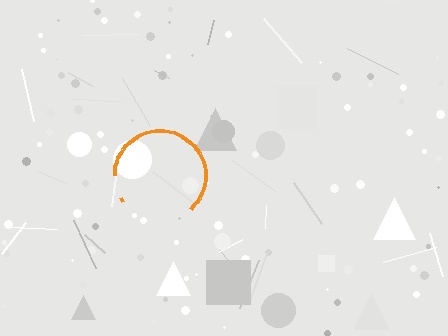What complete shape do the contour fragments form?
The contour fragments form a circle.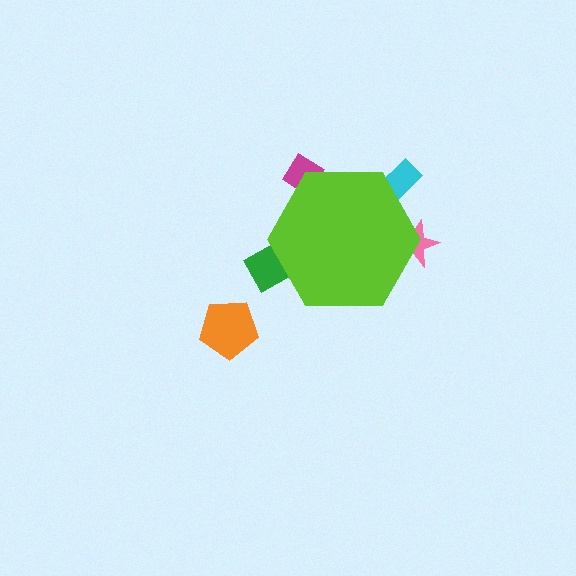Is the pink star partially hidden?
Yes, the pink star is partially hidden behind the lime hexagon.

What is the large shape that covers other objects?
A lime hexagon.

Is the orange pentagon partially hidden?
No, the orange pentagon is fully visible.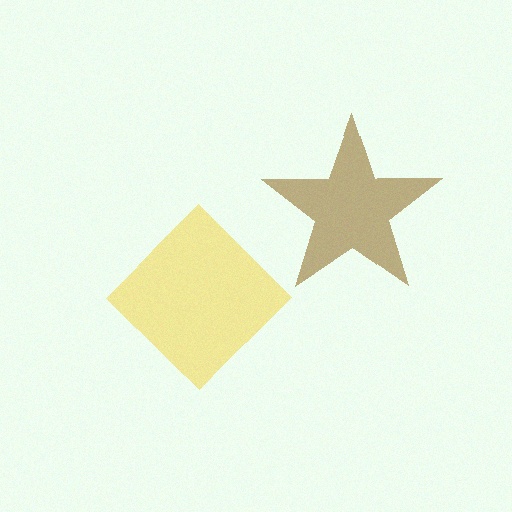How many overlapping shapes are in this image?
There are 2 overlapping shapes in the image.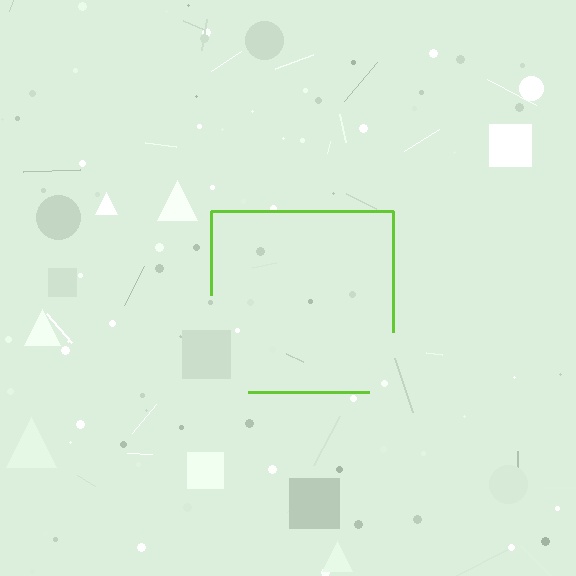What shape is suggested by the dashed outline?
The dashed outline suggests a square.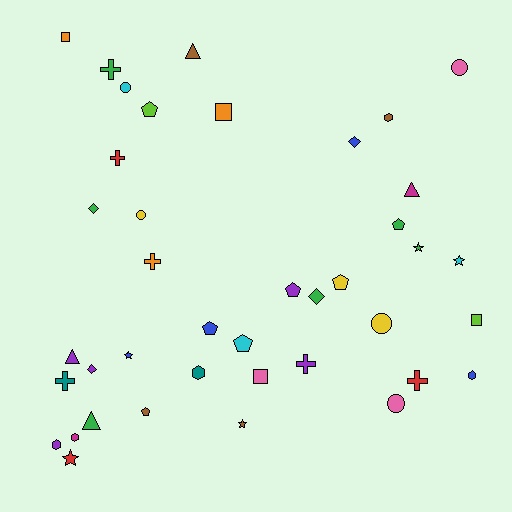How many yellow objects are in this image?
There are 3 yellow objects.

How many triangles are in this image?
There are 4 triangles.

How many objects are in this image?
There are 40 objects.